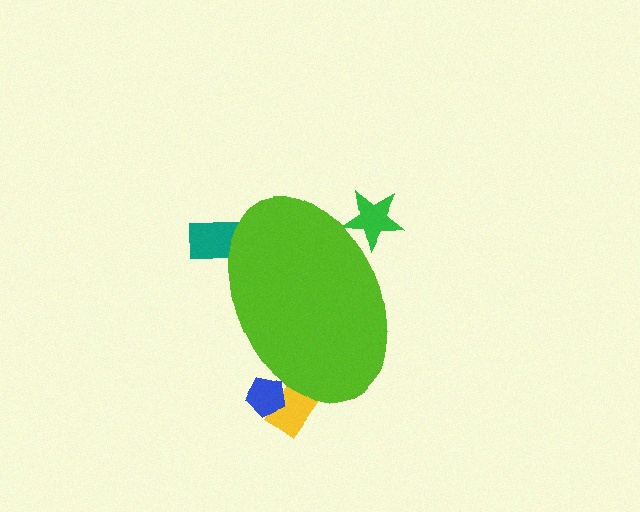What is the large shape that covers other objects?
A lime ellipse.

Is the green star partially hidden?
Yes, the green star is partially hidden behind the lime ellipse.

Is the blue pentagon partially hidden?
Yes, the blue pentagon is partially hidden behind the lime ellipse.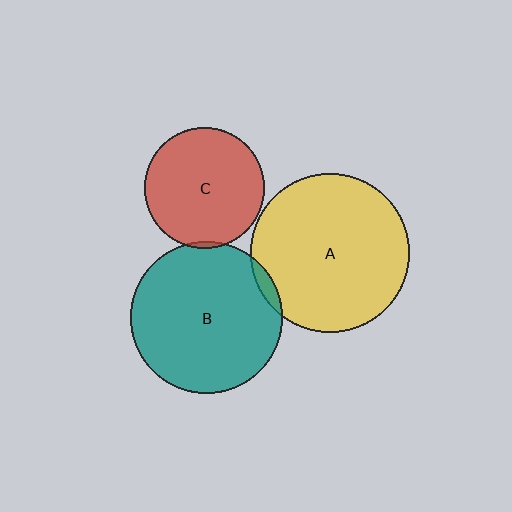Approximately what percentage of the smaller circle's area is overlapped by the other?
Approximately 5%.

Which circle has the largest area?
Circle A (yellow).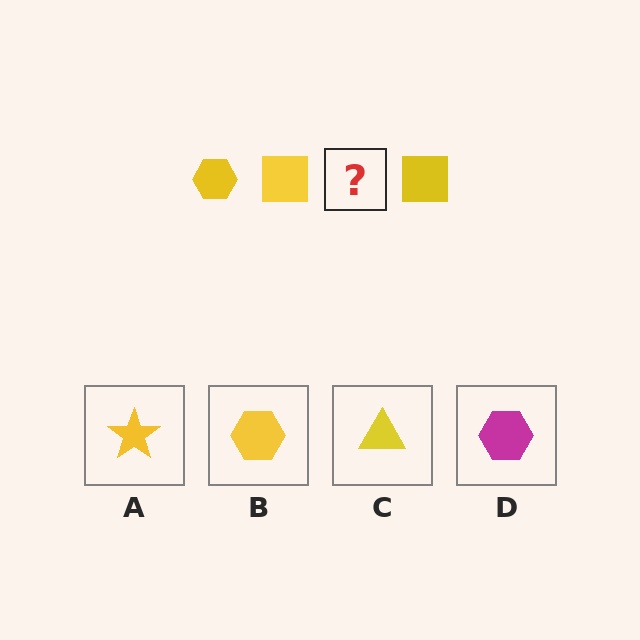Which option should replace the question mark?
Option B.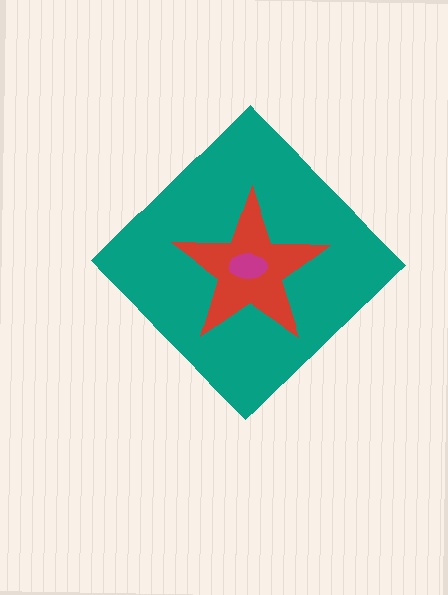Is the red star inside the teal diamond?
Yes.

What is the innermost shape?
The magenta ellipse.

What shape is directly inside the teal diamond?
The red star.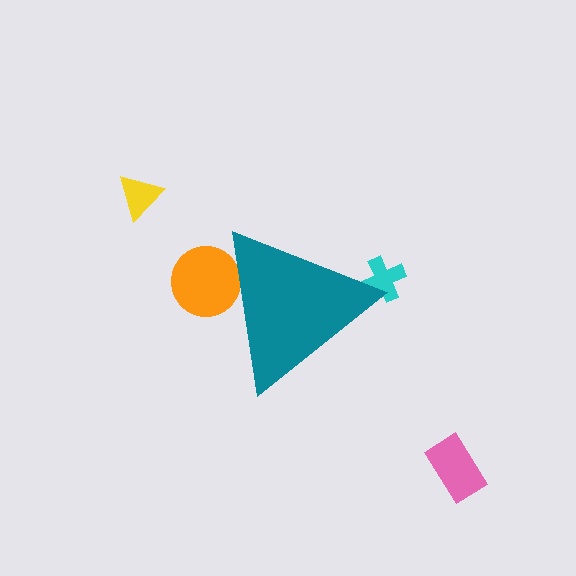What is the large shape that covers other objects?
A teal triangle.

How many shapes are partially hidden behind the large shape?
2 shapes are partially hidden.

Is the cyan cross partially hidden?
Yes, the cyan cross is partially hidden behind the teal triangle.